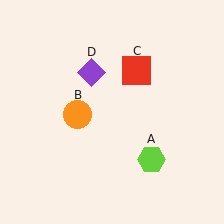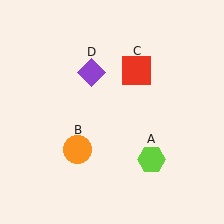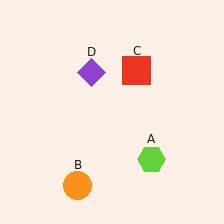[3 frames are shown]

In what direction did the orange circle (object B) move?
The orange circle (object B) moved down.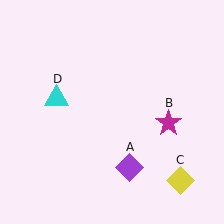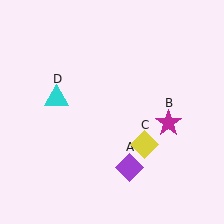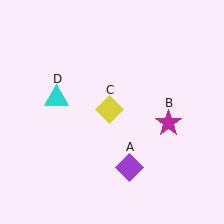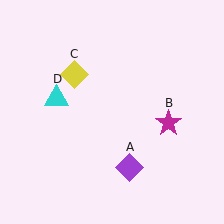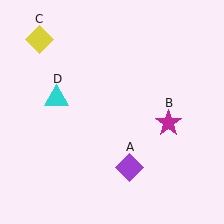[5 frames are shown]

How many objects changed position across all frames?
1 object changed position: yellow diamond (object C).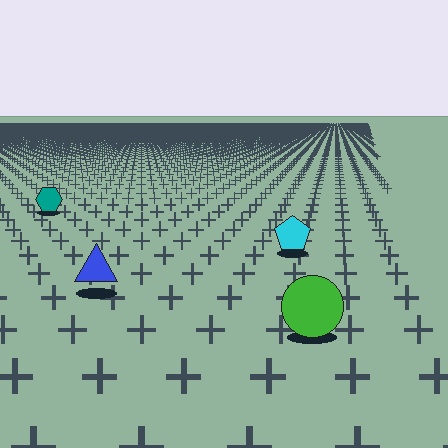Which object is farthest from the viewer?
The teal hexagon is farthest from the viewer. It appears smaller and the ground texture around it is denser.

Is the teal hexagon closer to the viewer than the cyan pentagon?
No. The cyan pentagon is closer — you can tell from the texture gradient: the ground texture is coarser near it.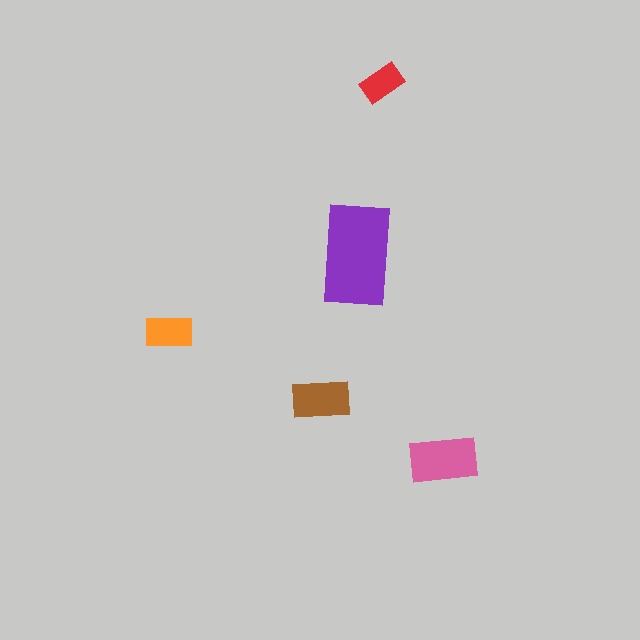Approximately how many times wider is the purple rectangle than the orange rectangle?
About 2 times wider.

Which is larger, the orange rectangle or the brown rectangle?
The brown one.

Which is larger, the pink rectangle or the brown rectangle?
The pink one.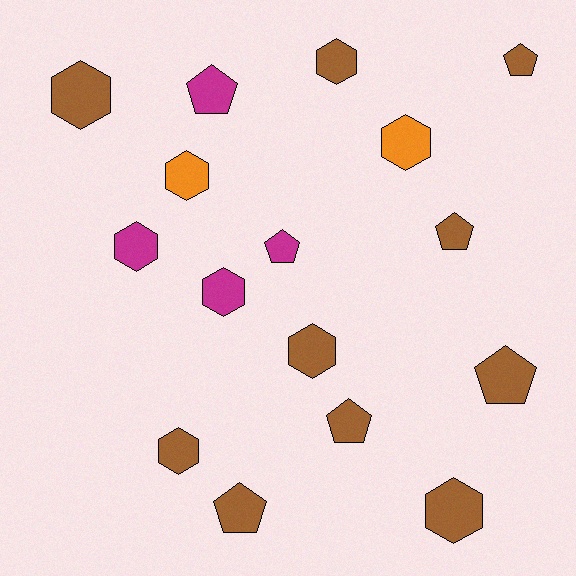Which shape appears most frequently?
Hexagon, with 9 objects.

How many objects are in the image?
There are 16 objects.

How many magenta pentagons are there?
There are 2 magenta pentagons.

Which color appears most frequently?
Brown, with 10 objects.